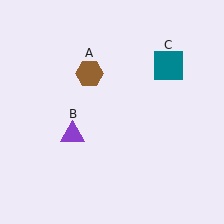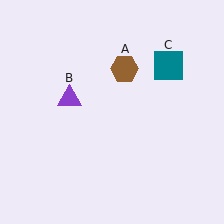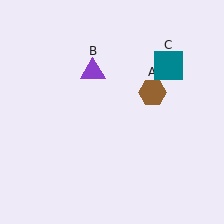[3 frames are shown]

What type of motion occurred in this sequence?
The brown hexagon (object A), purple triangle (object B) rotated clockwise around the center of the scene.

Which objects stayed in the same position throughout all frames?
Teal square (object C) remained stationary.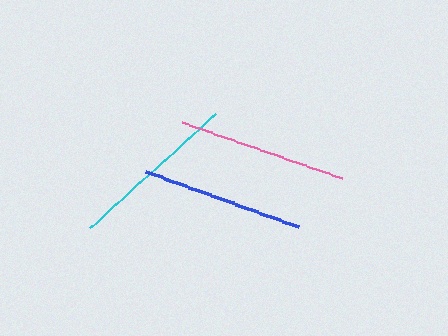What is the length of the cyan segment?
The cyan segment is approximately 171 pixels long.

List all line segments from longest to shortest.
From longest to shortest: cyan, pink, blue.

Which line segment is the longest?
The cyan line is the longest at approximately 171 pixels.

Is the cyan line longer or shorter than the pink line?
The cyan line is longer than the pink line.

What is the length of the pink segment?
The pink segment is approximately 169 pixels long.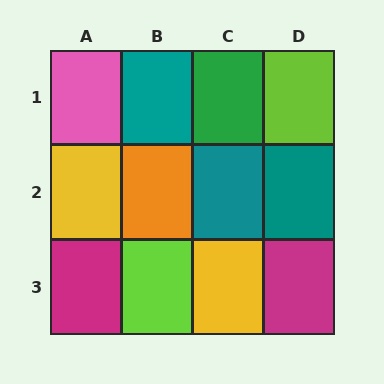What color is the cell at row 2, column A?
Yellow.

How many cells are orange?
1 cell is orange.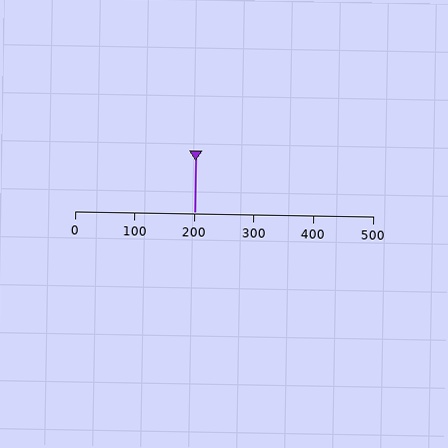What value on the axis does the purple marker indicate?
The marker indicates approximately 200.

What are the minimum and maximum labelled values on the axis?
The axis runs from 0 to 500.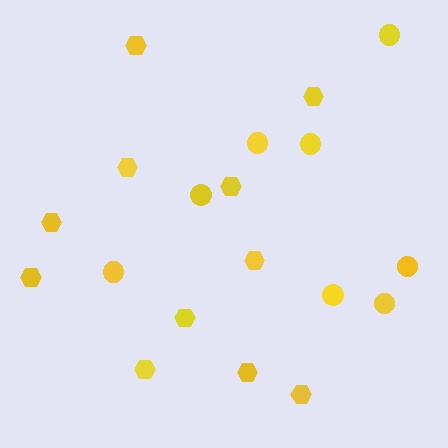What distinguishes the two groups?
There are 2 groups: one group of hexagons (11) and one group of circles (8).